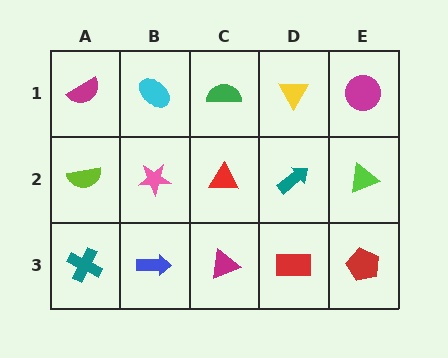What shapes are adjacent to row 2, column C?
A green semicircle (row 1, column C), a magenta triangle (row 3, column C), a pink star (row 2, column B), a teal arrow (row 2, column D).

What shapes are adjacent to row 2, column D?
A yellow triangle (row 1, column D), a red rectangle (row 3, column D), a red triangle (row 2, column C), a lime triangle (row 2, column E).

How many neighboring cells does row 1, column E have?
2.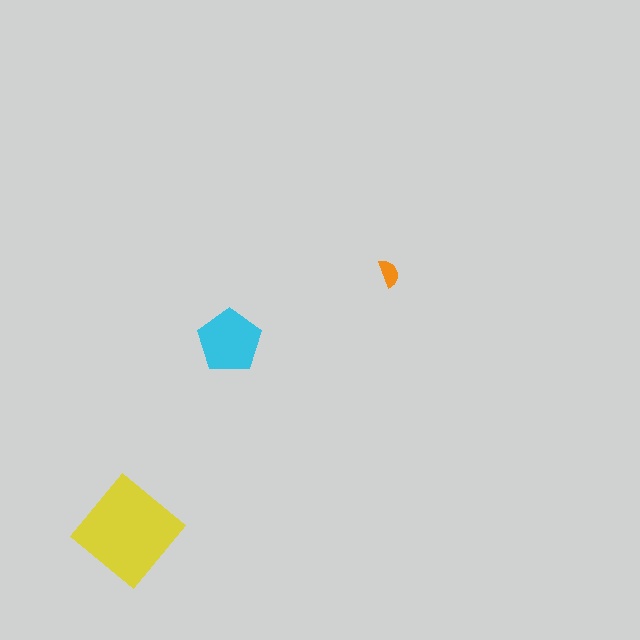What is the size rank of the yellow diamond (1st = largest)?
1st.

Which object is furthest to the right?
The orange semicircle is rightmost.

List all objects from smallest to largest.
The orange semicircle, the cyan pentagon, the yellow diamond.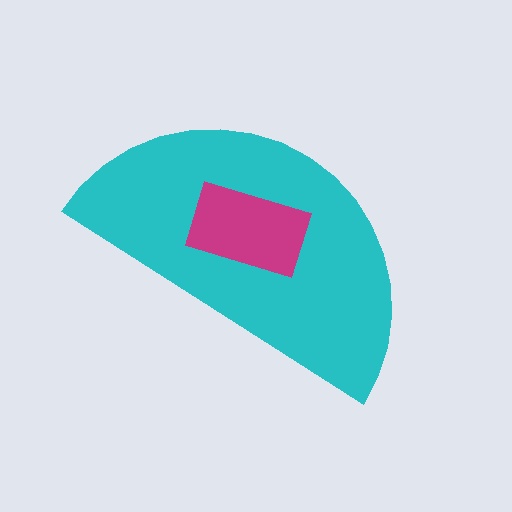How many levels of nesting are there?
2.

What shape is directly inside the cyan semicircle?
The magenta rectangle.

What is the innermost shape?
The magenta rectangle.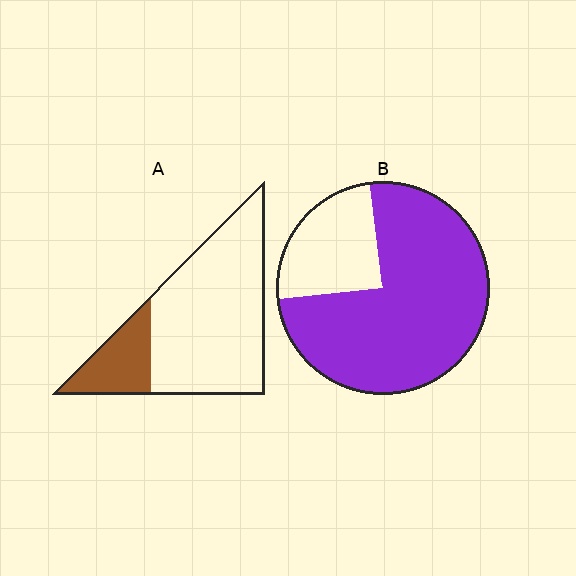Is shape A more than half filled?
No.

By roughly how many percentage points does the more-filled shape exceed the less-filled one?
By roughly 55 percentage points (B over A).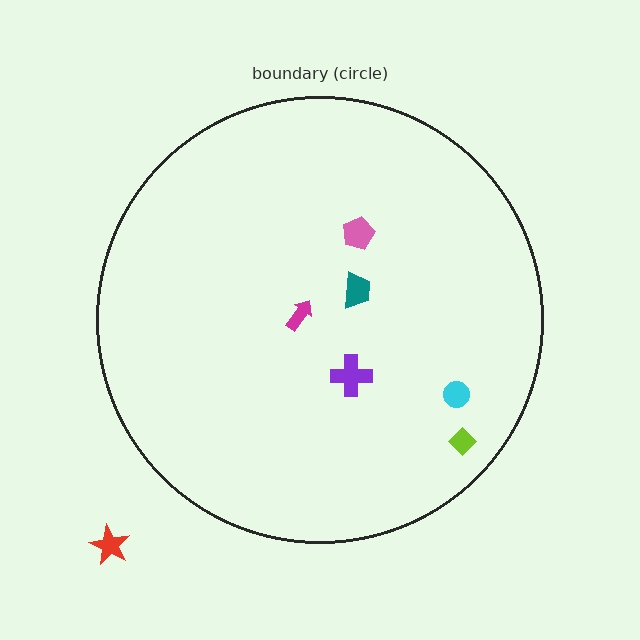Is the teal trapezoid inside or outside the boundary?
Inside.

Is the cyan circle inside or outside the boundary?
Inside.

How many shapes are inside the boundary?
6 inside, 1 outside.